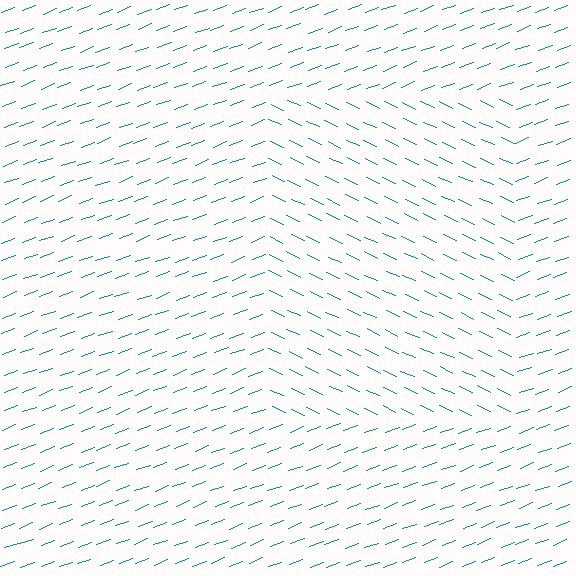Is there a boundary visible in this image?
Yes, there is a texture boundary formed by a change in line orientation.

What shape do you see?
I see a rectangle.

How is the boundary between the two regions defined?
The boundary is defined purely by a change in line orientation (approximately 45 degrees difference). All lines are the same color and thickness.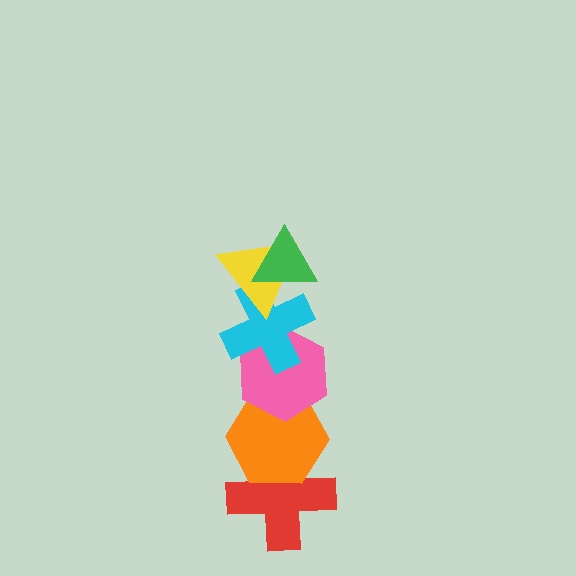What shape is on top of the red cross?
The orange hexagon is on top of the red cross.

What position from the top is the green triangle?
The green triangle is 1st from the top.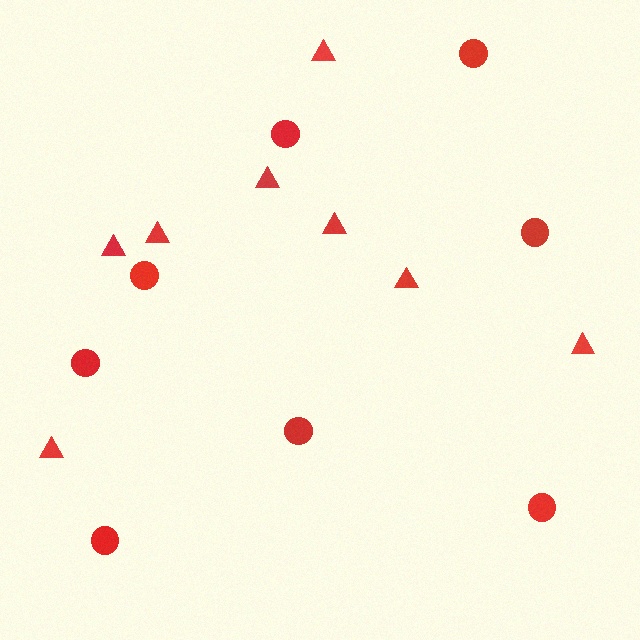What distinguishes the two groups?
There are 2 groups: one group of circles (8) and one group of triangles (8).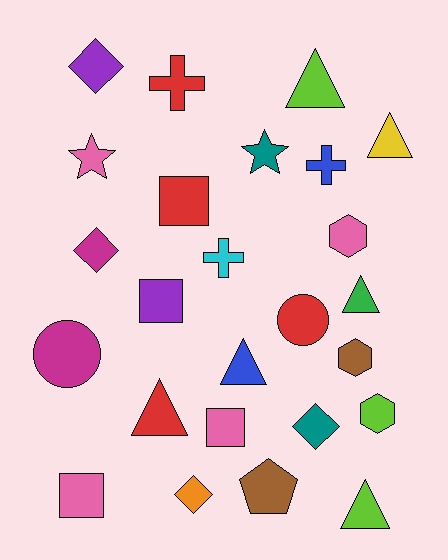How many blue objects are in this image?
There are 2 blue objects.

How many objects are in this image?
There are 25 objects.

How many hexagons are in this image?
There are 3 hexagons.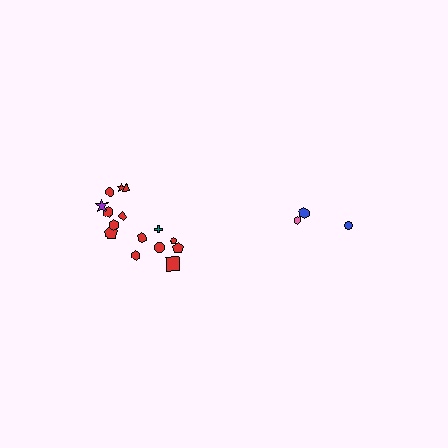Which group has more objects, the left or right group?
The left group.